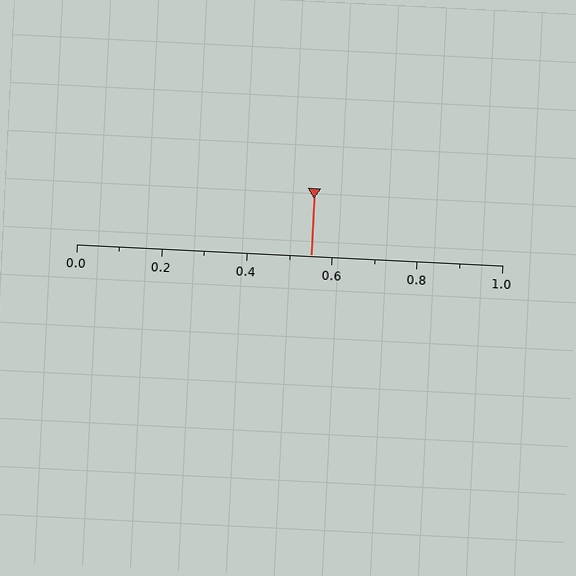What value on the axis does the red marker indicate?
The marker indicates approximately 0.55.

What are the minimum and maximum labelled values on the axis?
The axis runs from 0.0 to 1.0.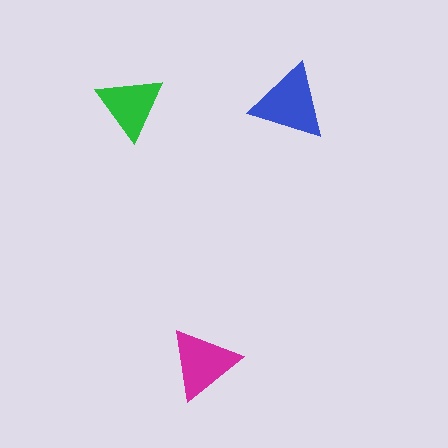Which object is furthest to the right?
The blue triangle is rightmost.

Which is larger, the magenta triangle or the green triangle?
The magenta one.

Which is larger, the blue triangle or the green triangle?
The blue one.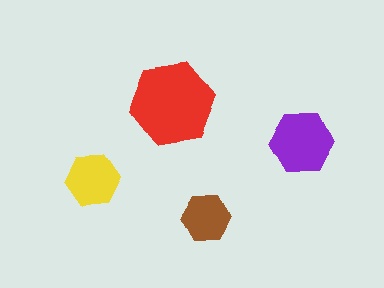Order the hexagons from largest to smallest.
the red one, the purple one, the yellow one, the brown one.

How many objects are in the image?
There are 4 objects in the image.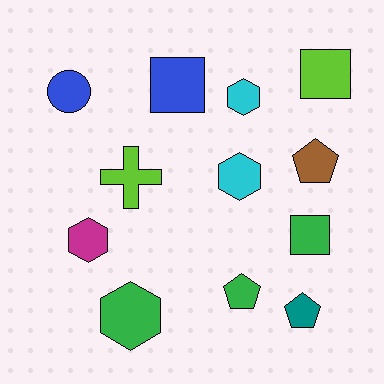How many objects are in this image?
There are 12 objects.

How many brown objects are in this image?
There is 1 brown object.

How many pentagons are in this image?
There are 3 pentagons.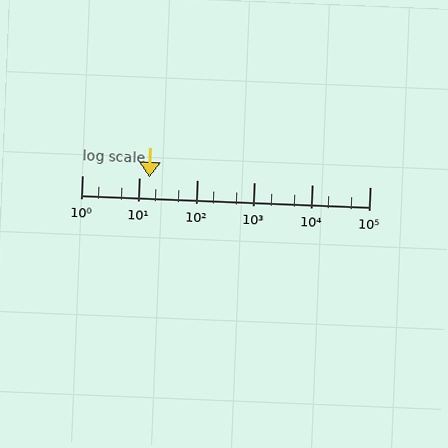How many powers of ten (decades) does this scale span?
The scale spans 5 decades, from 1 to 100000.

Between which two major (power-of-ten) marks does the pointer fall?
The pointer is between 10 and 100.